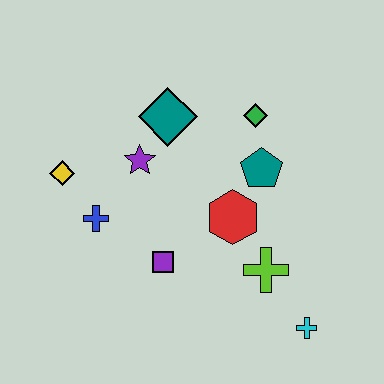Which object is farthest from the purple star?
The cyan cross is farthest from the purple star.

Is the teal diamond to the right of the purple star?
Yes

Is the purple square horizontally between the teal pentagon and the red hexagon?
No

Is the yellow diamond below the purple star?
Yes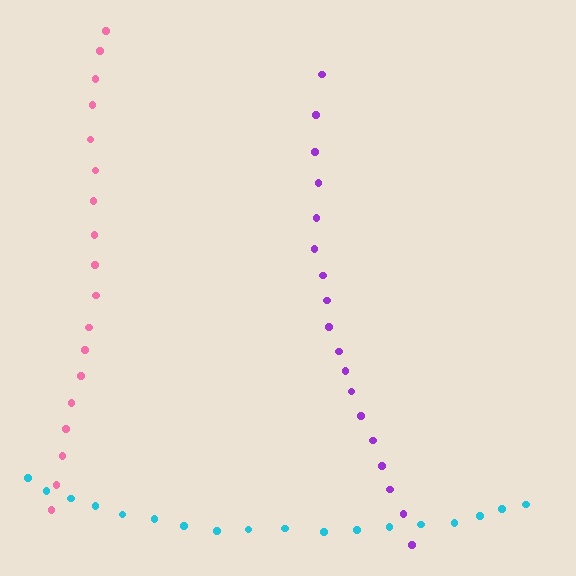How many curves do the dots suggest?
There are 3 distinct paths.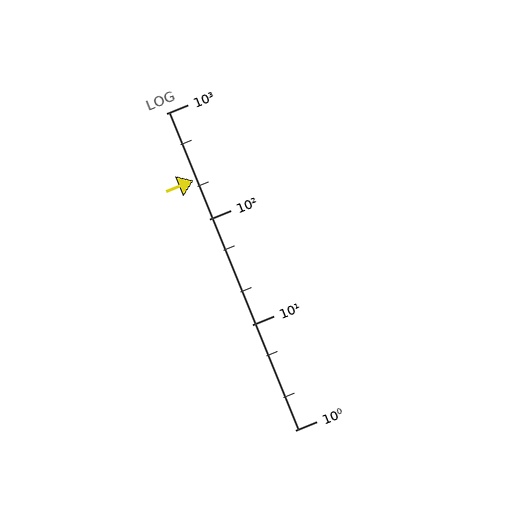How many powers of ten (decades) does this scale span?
The scale spans 3 decades, from 1 to 1000.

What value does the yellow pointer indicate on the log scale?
The pointer indicates approximately 230.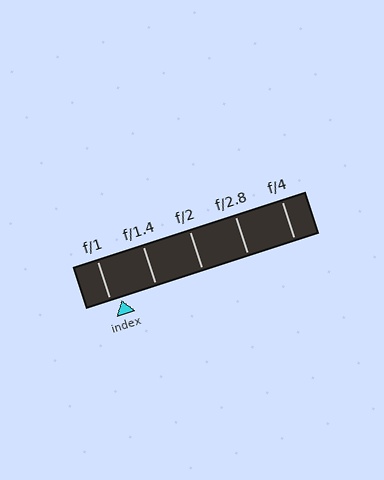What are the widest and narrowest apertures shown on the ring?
The widest aperture shown is f/1 and the narrowest is f/4.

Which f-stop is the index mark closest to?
The index mark is closest to f/1.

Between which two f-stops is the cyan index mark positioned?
The index mark is between f/1 and f/1.4.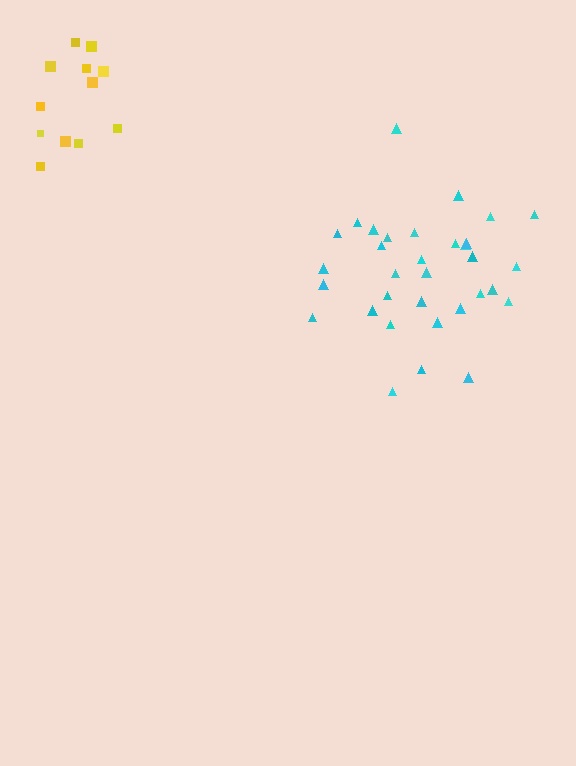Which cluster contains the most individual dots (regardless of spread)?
Cyan (33).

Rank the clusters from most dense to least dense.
cyan, yellow.